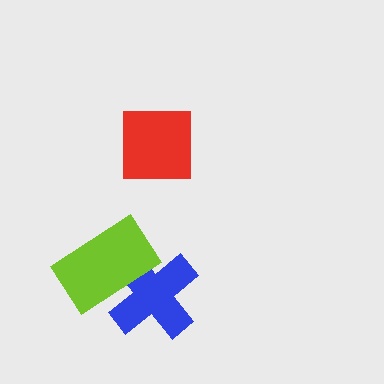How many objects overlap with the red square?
0 objects overlap with the red square.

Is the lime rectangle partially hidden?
No, no other shape covers it.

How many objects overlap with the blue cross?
1 object overlaps with the blue cross.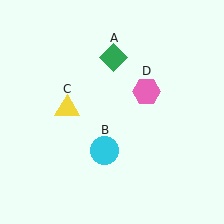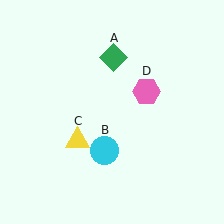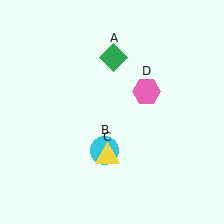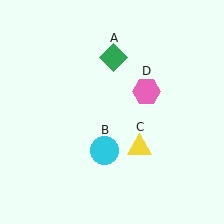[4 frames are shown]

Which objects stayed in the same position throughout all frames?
Green diamond (object A) and cyan circle (object B) and pink hexagon (object D) remained stationary.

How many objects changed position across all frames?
1 object changed position: yellow triangle (object C).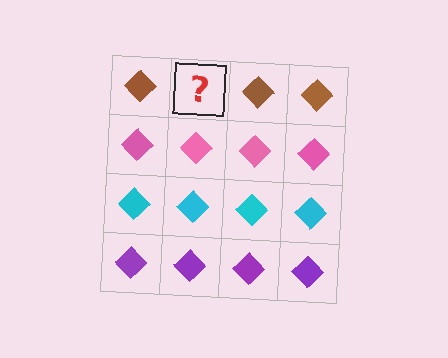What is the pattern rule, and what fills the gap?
The rule is that each row has a consistent color. The gap should be filled with a brown diamond.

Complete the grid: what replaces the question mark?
The question mark should be replaced with a brown diamond.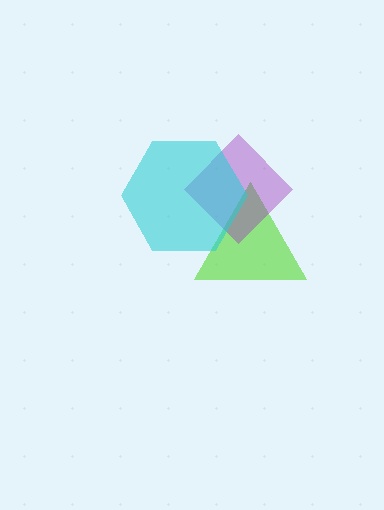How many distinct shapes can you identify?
There are 3 distinct shapes: a lime triangle, a purple diamond, a cyan hexagon.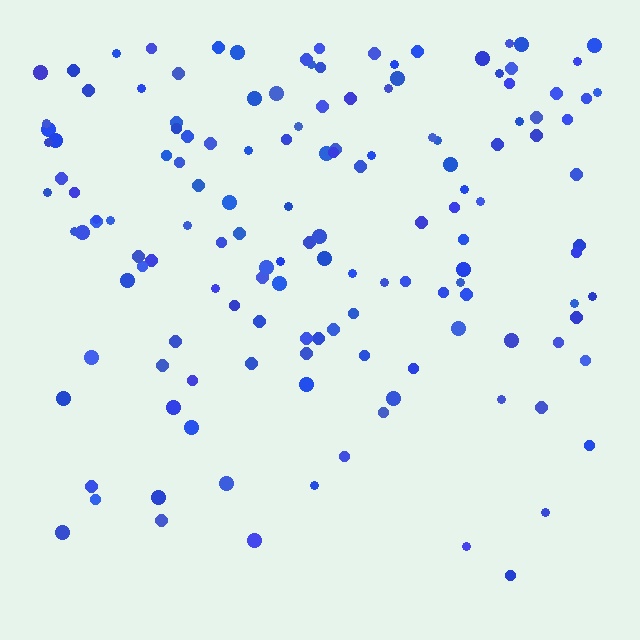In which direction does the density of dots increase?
From bottom to top, with the top side densest.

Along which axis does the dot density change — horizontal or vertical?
Vertical.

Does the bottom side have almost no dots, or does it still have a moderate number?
Still a moderate number, just noticeably fewer than the top.